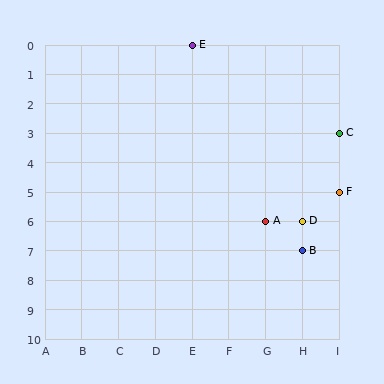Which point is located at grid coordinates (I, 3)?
Point C is at (I, 3).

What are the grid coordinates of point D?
Point D is at grid coordinates (H, 6).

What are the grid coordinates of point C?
Point C is at grid coordinates (I, 3).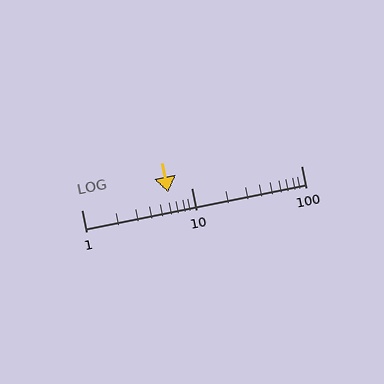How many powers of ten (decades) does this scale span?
The scale spans 2 decades, from 1 to 100.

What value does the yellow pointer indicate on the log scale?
The pointer indicates approximately 6.2.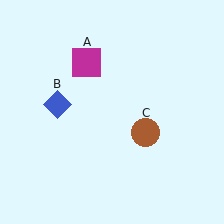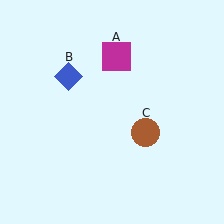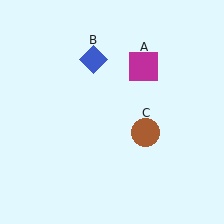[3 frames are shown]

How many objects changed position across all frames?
2 objects changed position: magenta square (object A), blue diamond (object B).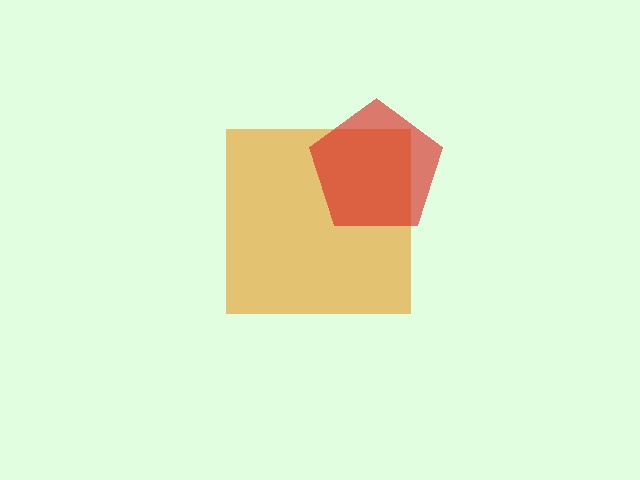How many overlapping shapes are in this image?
There are 2 overlapping shapes in the image.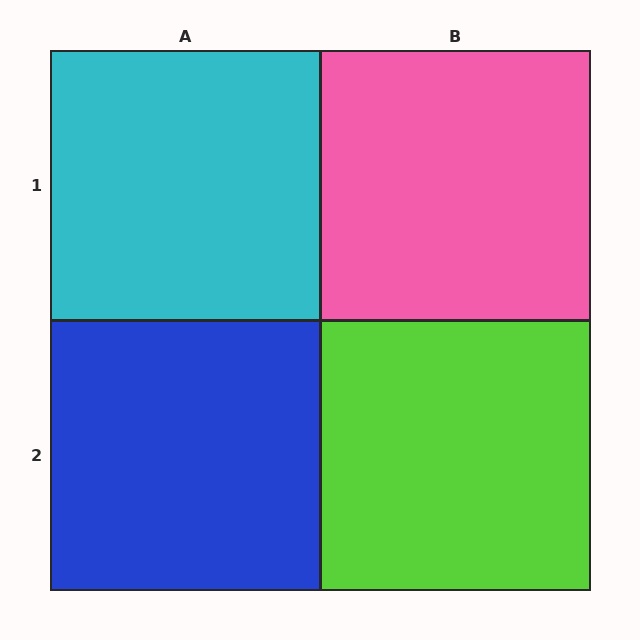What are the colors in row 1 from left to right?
Cyan, pink.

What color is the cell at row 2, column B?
Lime.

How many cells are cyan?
1 cell is cyan.